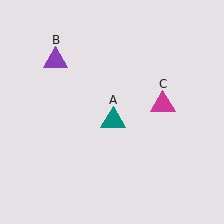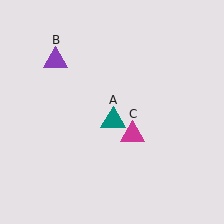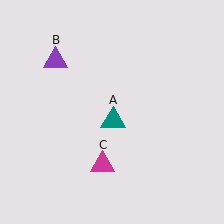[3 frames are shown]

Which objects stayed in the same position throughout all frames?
Teal triangle (object A) and purple triangle (object B) remained stationary.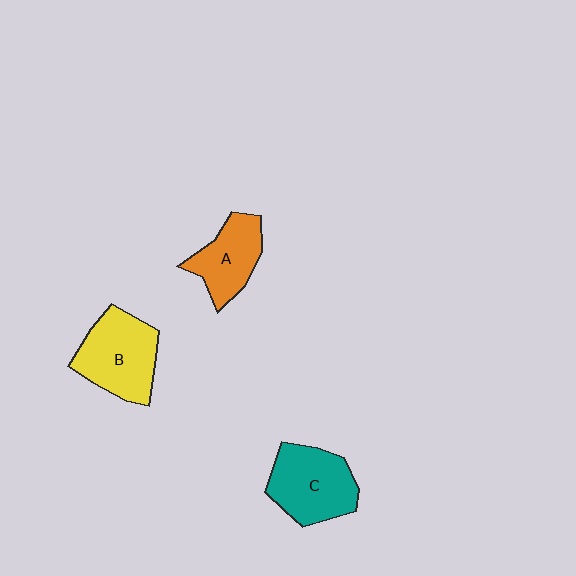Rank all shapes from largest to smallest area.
From largest to smallest: B (yellow), C (teal), A (orange).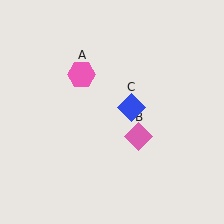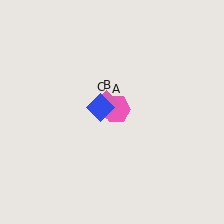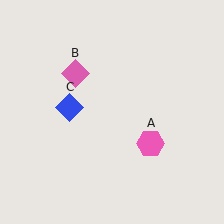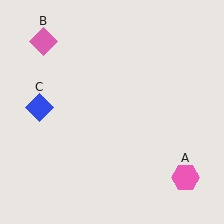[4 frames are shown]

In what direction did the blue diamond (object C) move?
The blue diamond (object C) moved left.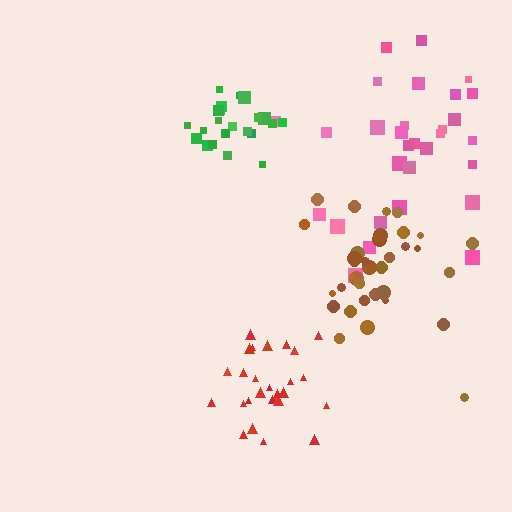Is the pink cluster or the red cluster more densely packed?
Red.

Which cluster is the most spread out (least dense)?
Pink.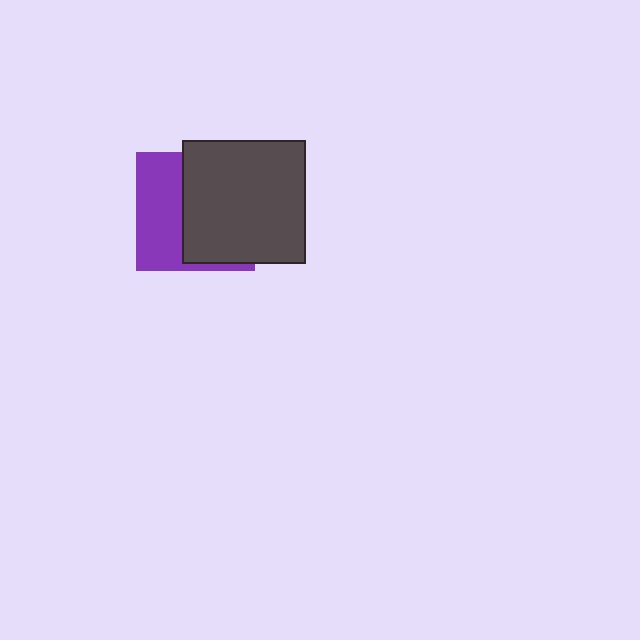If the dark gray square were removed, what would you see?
You would see the complete purple square.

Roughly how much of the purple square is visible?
A small part of it is visible (roughly 42%).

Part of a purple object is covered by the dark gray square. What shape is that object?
It is a square.